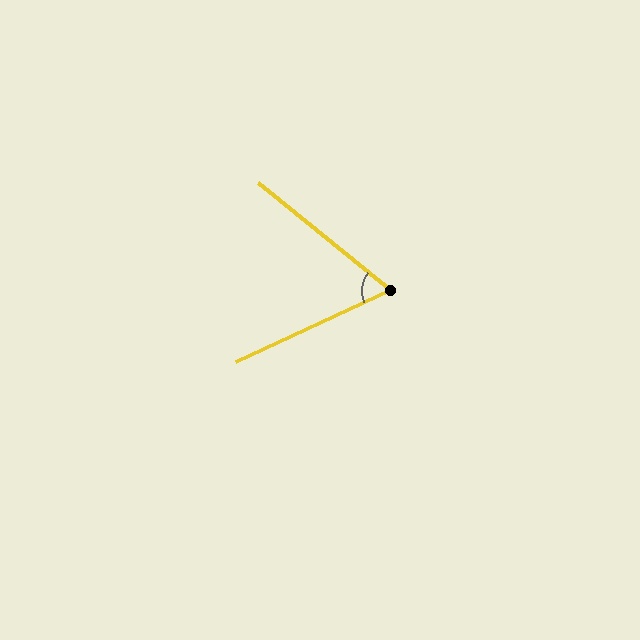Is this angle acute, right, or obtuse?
It is acute.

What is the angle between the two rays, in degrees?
Approximately 64 degrees.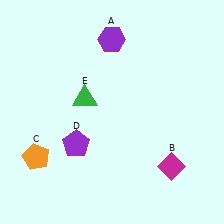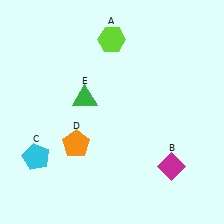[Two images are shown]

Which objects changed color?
A changed from purple to lime. C changed from orange to cyan. D changed from purple to orange.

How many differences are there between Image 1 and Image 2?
There are 3 differences between the two images.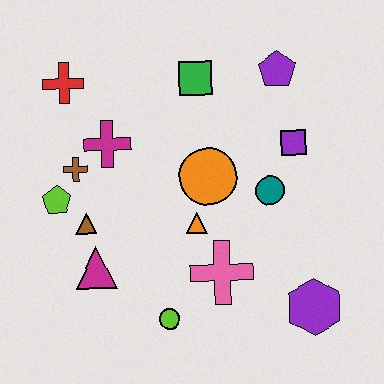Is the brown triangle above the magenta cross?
No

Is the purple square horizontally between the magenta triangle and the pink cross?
No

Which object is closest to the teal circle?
The purple square is closest to the teal circle.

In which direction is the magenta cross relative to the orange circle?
The magenta cross is to the left of the orange circle.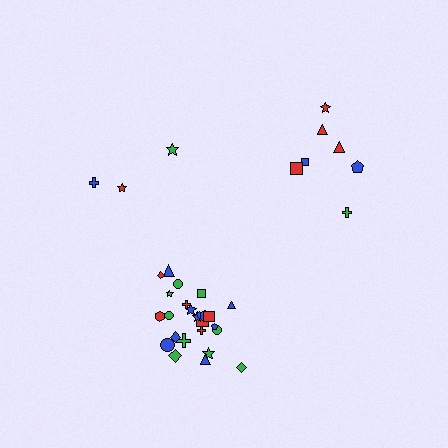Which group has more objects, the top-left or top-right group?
The top-right group.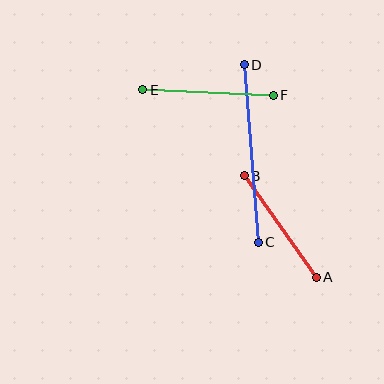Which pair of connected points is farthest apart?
Points C and D are farthest apart.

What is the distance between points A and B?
The distance is approximately 124 pixels.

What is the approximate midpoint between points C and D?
The midpoint is at approximately (251, 153) pixels.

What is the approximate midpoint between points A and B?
The midpoint is at approximately (280, 226) pixels.